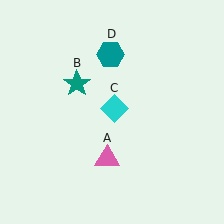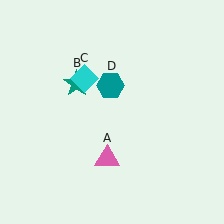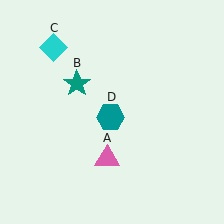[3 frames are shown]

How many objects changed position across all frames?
2 objects changed position: cyan diamond (object C), teal hexagon (object D).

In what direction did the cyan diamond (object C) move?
The cyan diamond (object C) moved up and to the left.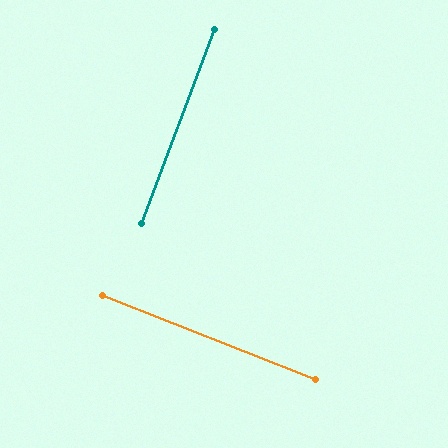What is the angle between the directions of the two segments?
Approximately 89 degrees.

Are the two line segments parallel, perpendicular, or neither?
Perpendicular — they meet at approximately 89°.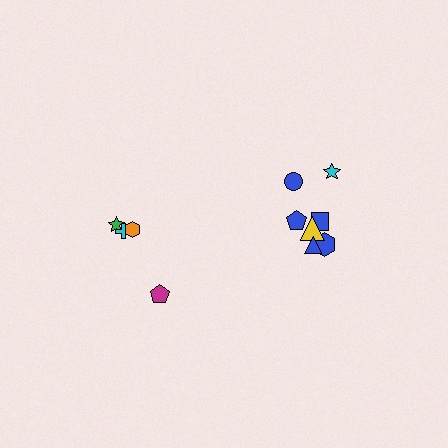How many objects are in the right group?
There are 7 objects.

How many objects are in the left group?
There are 4 objects.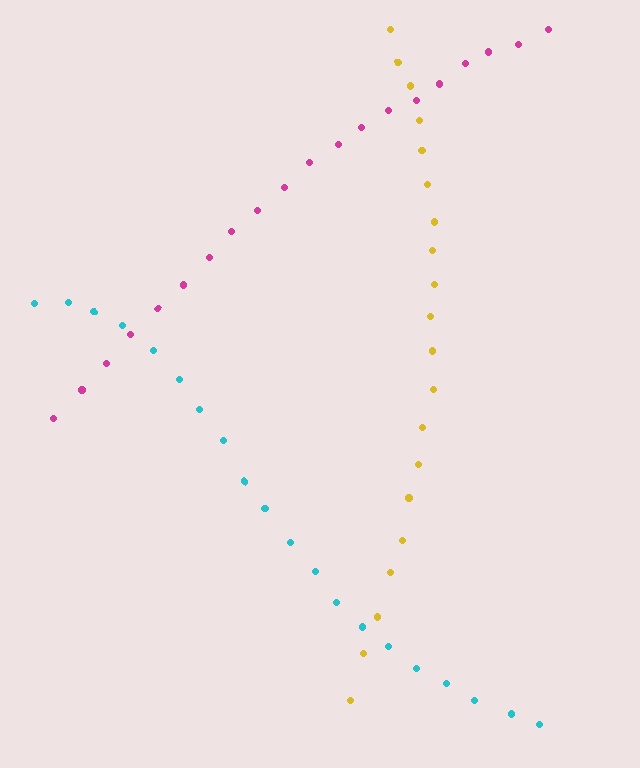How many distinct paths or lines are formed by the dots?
There are 3 distinct paths.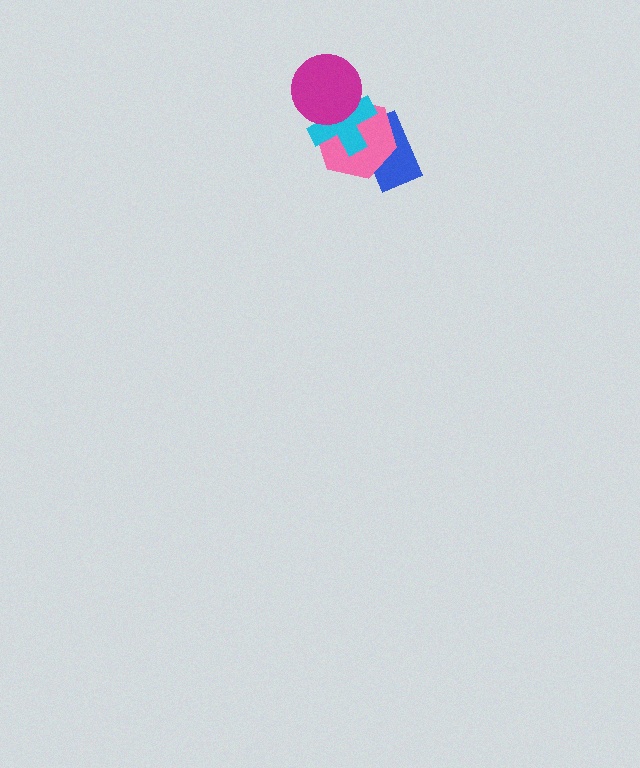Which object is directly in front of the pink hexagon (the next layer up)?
The cyan cross is directly in front of the pink hexagon.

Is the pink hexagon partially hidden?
Yes, it is partially covered by another shape.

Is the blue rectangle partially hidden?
Yes, it is partially covered by another shape.